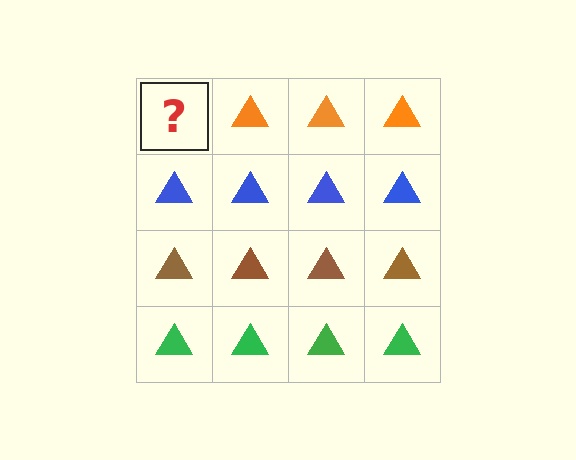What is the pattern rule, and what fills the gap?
The rule is that each row has a consistent color. The gap should be filled with an orange triangle.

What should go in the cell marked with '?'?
The missing cell should contain an orange triangle.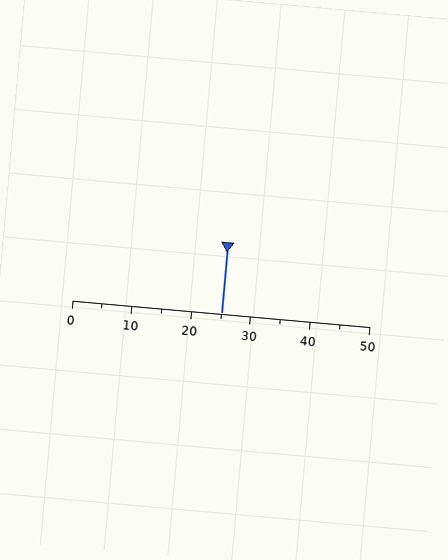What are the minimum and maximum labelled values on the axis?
The axis runs from 0 to 50.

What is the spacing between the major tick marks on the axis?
The major ticks are spaced 10 apart.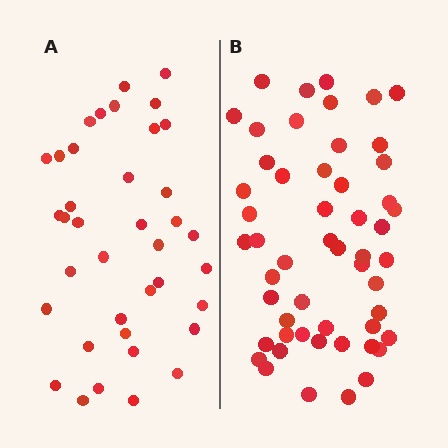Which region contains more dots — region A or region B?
Region B (the right region) has more dots.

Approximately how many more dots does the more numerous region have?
Region B has approximately 15 more dots than region A.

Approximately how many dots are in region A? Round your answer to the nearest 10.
About 40 dots. (The exact count is 38, which rounds to 40.)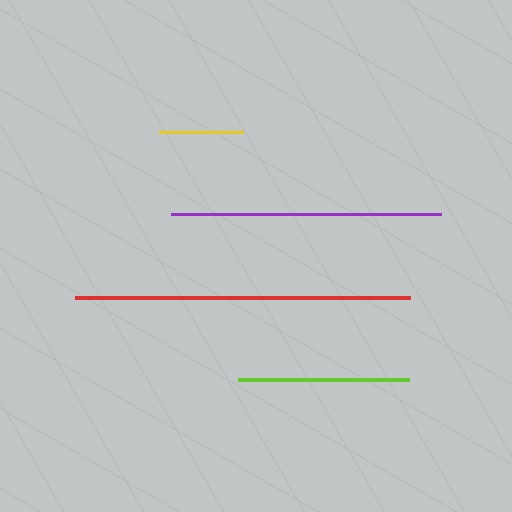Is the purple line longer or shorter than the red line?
The red line is longer than the purple line.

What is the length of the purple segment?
The purple segment is approximately 270 pixels long.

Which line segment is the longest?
The red line is the longest at approximately 334 pixels.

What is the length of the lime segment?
The lime segment is approximately 171 pixels long.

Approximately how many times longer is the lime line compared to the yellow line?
The lime line is approximately 2.0 times the length of the yellow line.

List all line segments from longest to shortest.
From longest to shortest: red, purple, lime, yellow.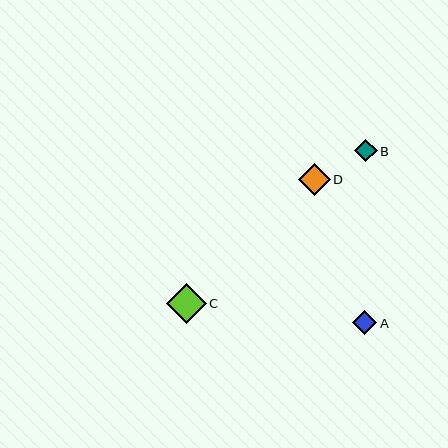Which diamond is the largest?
Diamond C is the largest with a size of approximately 40 pixels.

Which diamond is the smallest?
Diamond B is the smallest with a size of approximately 23 pixels.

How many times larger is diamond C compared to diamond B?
Diamond C is approximately 1.8 times the size of diamond B.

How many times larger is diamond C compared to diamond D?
Diamond C is approximately 1.2 times the size of diamond D.